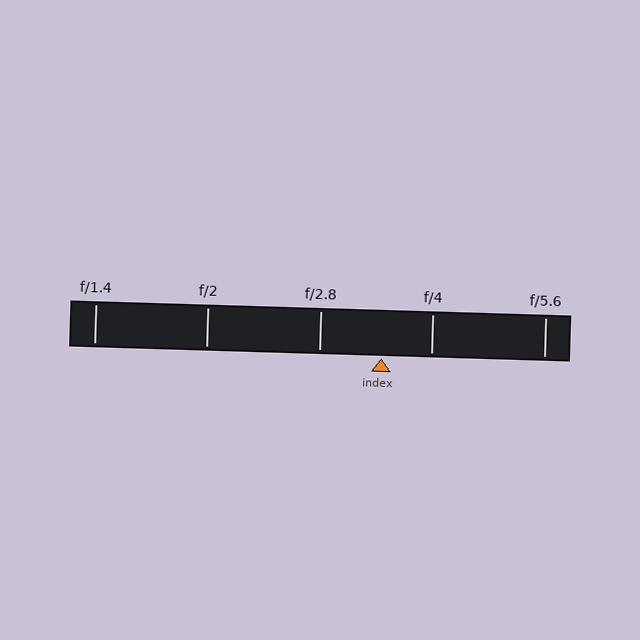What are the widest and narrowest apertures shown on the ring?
The widest aperture shown is f/1.4 and the narrowest is f/5.6.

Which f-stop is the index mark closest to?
The index mark is closest to f/4.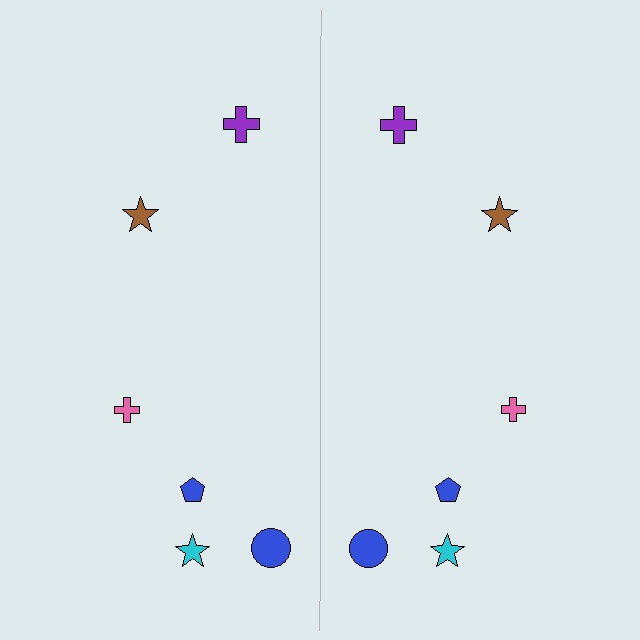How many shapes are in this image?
There are 12 shapes in this image.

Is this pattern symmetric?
Yes, this pattern has bilateral (reflection) symmetry.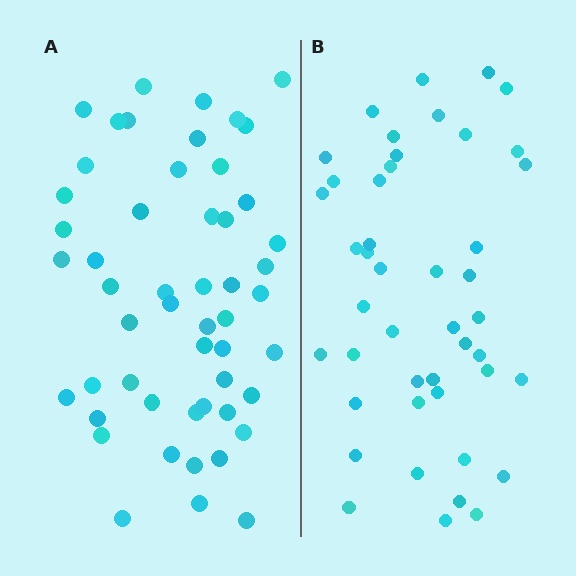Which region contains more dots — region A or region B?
Region A (the left region) has more dots.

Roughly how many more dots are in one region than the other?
Region A has roughly 8 or so more dots than region B.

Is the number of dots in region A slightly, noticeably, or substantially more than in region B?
Region A has only slightly more — the two regions are fairly close. The ratio is roughly 1.2 to 1.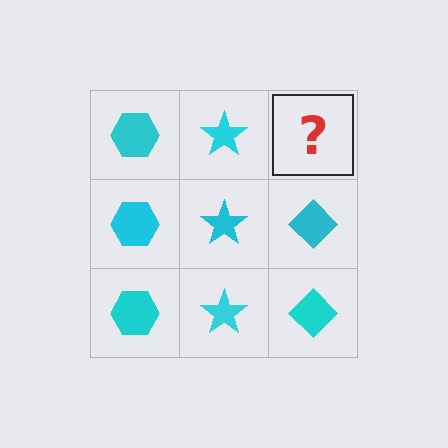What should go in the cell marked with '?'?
The missing cell should contain a cyan diamond.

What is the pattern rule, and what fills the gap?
The rule is that each column has a consistent shape. The gap should be filled with a cyan diamond.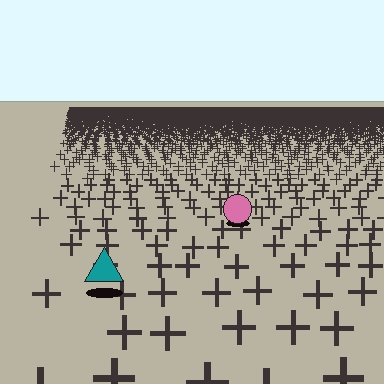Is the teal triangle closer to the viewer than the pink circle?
Yes. The teal triangle is closer — you can tell from the texture gradient: the ground texture is coarser near it.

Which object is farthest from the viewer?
The pink circle is farthest from the viewer. It appears smaller and the ground texture around it is denser.